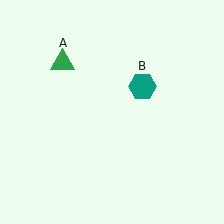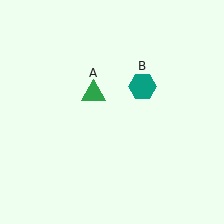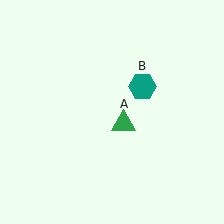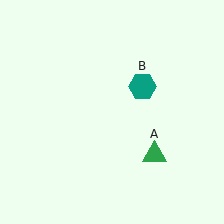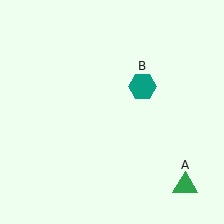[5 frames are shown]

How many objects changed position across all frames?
1 object changed position: green triangle (object A).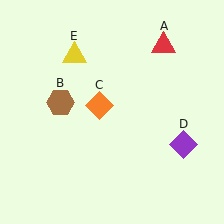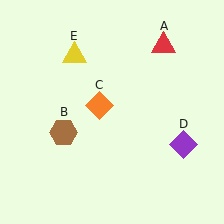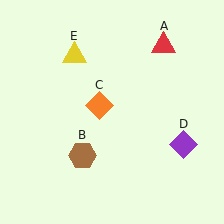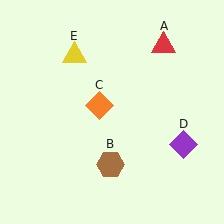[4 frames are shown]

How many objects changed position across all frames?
1 object changed position: brown hexagon (object B).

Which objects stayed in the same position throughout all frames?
Red triangle (object A) and orange diamond (object C) and purple diamond (object D) and yellow triangle (object E) remained stationary.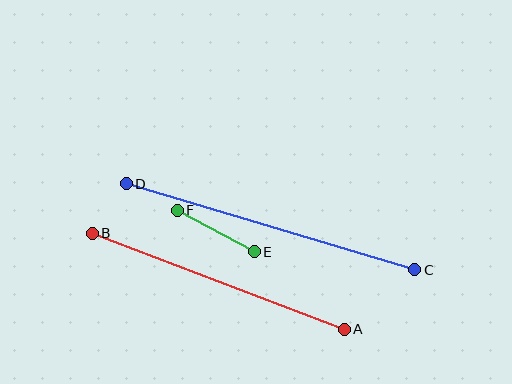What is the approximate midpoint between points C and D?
The midpoint is at approximately (270, 227) pixels.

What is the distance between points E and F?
The distance is approximately 87 pixels.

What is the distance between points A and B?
The distance is approximately 270 pixels.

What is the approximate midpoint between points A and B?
The midpoint is at approximately (218, 281) pixels.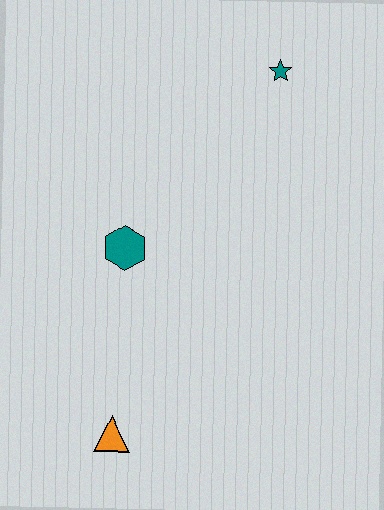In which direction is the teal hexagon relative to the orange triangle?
The teal hexagon is above the orange triangle.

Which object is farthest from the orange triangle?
The teal star is farthest from the orange triangle.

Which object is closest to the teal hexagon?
The orange triangle is closest to the teal hexagon.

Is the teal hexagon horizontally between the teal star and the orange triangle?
Yes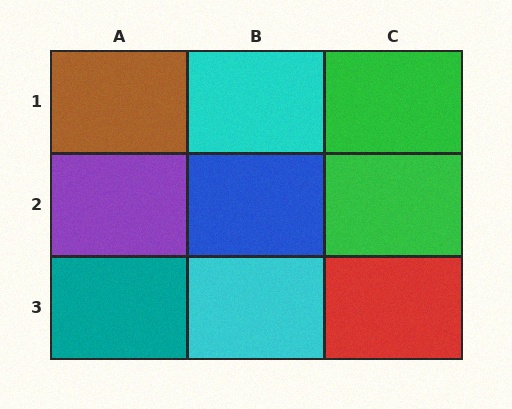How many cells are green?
2 cells are green.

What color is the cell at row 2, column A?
Purple.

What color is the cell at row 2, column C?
Green.